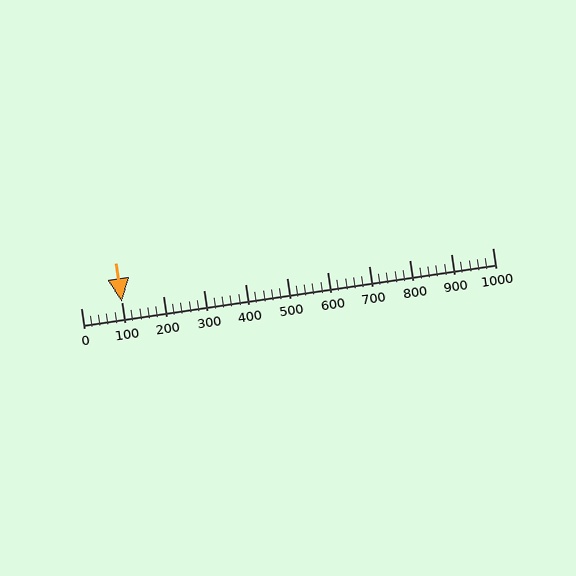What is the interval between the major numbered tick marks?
The major tick marks are spaced 100 units apart.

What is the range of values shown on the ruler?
The ruler shows values from 0 to 1000.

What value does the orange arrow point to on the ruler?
The orange arrow points to approximately 100.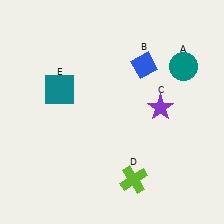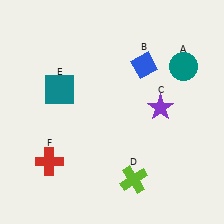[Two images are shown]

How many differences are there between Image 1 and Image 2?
There is 1 difference between the two images.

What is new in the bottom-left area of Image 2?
A red cross (F) was added in the bottom-left area of Image 2.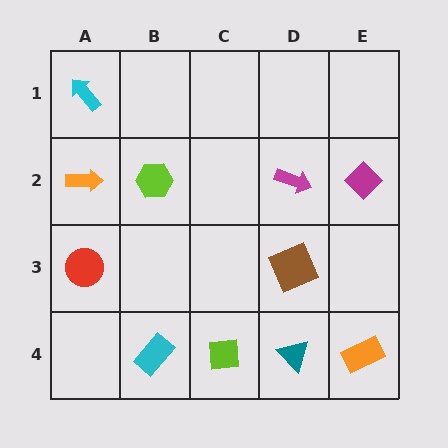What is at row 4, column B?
A cyan rectangle.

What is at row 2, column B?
A lime hexagon.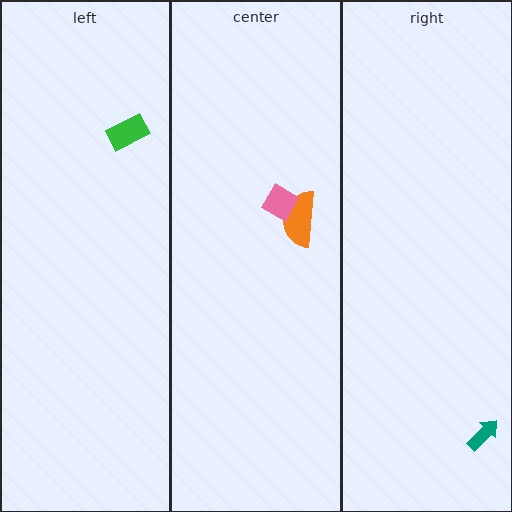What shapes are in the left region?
The green rectangle.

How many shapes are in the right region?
1.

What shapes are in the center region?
The orange semicircle, the pink diamond.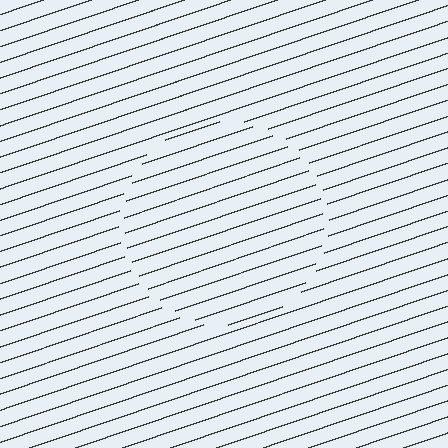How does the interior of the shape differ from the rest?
The interior of the shape contains the same grating, shifted by half a period — the contour is defined by the phase discontinuity where line-ends from the inner and outer gratings abut.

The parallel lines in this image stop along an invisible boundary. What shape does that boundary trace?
An illusory circle. The interior of the shape contains the same grating, shifted by half a period — the contour is defined by the phase discontinuity where line-ends from the inner and outer gratings abut.